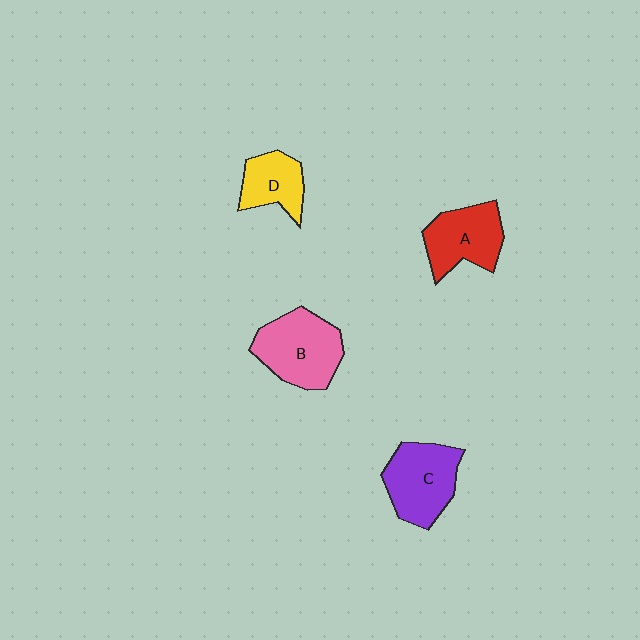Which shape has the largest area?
Shape B (pink).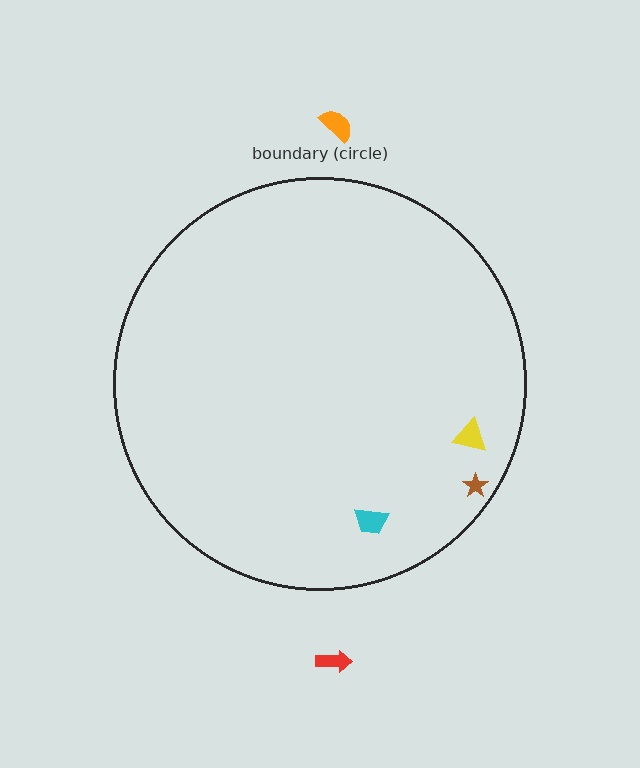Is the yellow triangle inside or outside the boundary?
Inside.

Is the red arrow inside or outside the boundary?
Outside.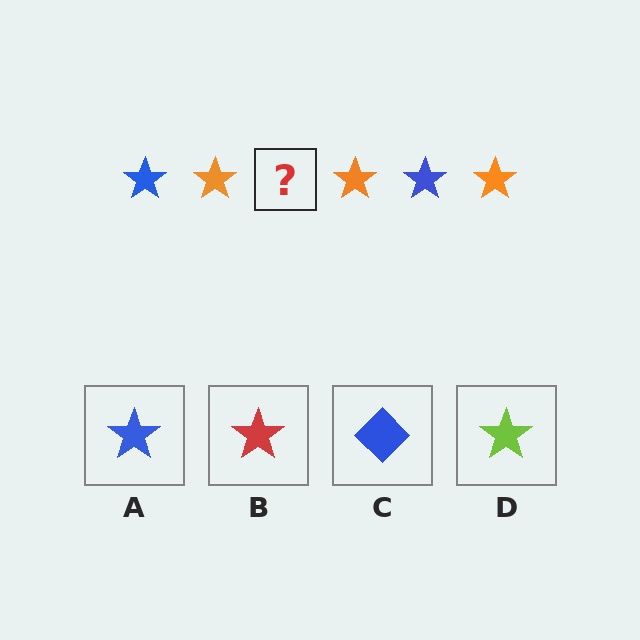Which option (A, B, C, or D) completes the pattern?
A.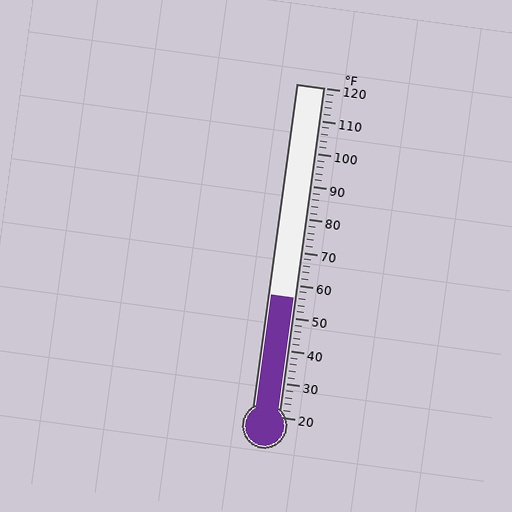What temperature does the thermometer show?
The thermometer shows approximately 56°F.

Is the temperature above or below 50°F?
The temperature is above 50°F.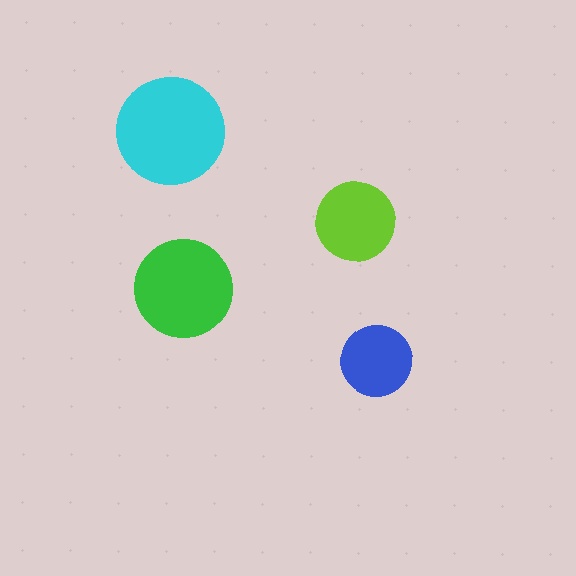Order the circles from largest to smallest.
the cyan one, the green one, the lime one, the blue one.